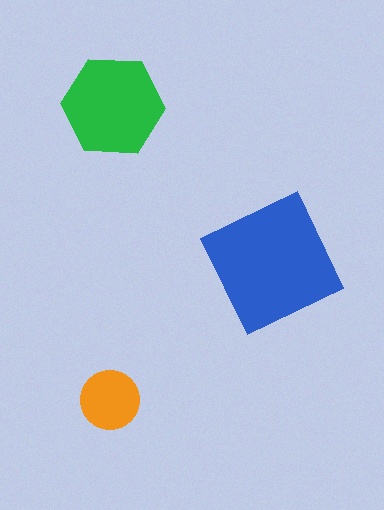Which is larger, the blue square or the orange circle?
The blue square.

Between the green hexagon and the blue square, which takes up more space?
The blue square.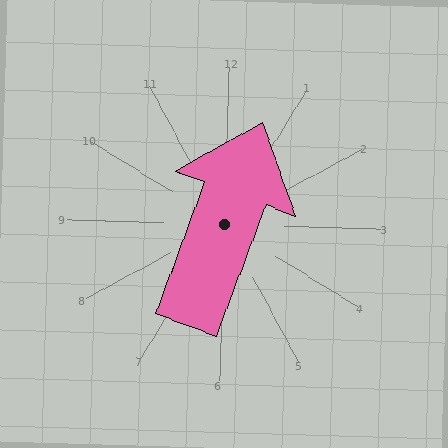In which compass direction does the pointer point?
North.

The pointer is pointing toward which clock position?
Roughly 1 o'clock.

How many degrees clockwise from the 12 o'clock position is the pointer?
Approximately 19 degrees.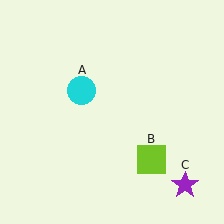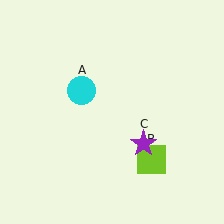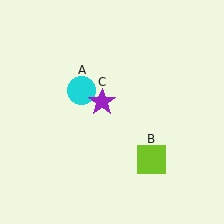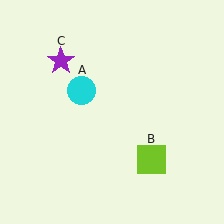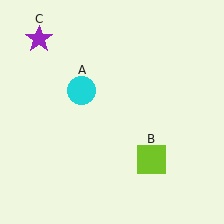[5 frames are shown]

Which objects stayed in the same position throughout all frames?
Cyan circle (object A) and lime square (object B) remained stationary.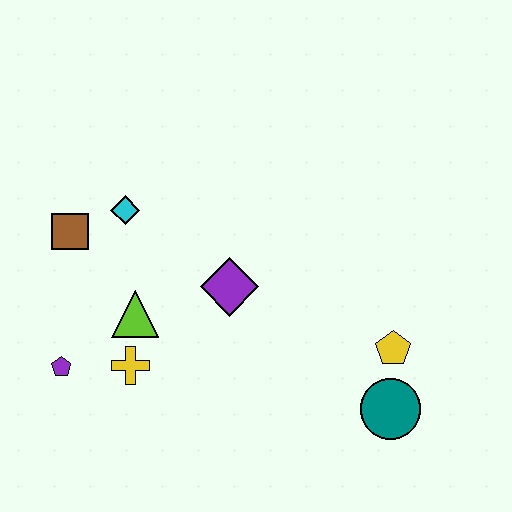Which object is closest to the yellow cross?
The lime triangle is closest to the yellow cross.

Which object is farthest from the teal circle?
The brown square is farthest from the teal circle.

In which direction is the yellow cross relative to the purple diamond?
The yellow cross is to the left of the purple diamond.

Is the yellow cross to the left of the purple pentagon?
No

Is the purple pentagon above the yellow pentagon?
No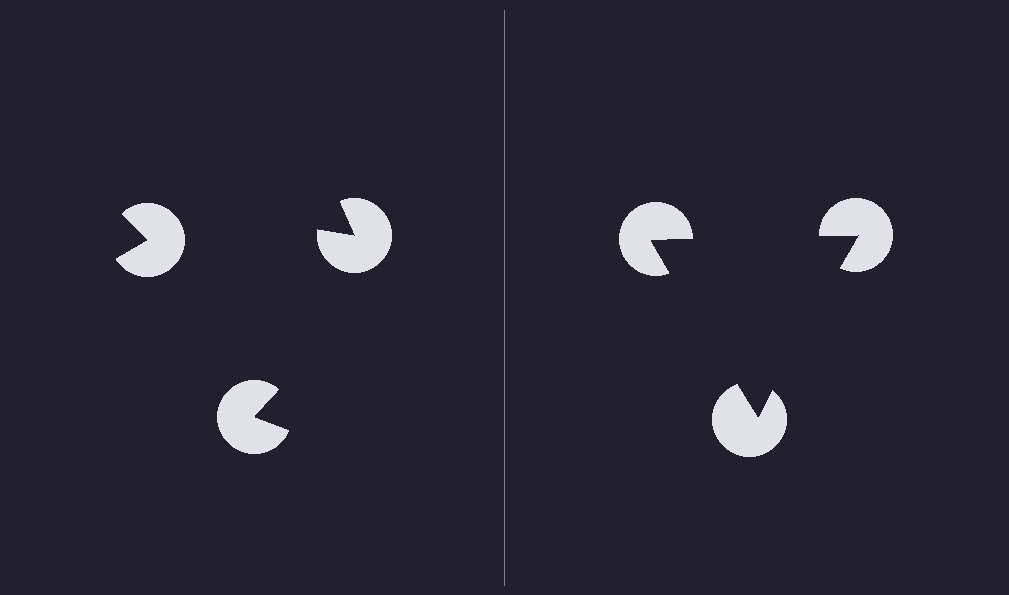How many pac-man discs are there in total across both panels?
6 — 3 on each side.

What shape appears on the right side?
An illusory triangle.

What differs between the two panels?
The pac-man discs are positioned identically on both sides; only the wedge orientations differ. On the right they align to a triangle; on the left they are misaligned.